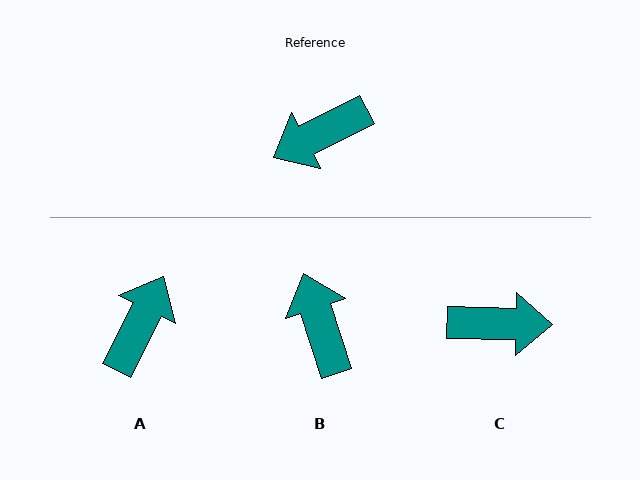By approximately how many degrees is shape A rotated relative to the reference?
Approximately 144 degrees clockwise.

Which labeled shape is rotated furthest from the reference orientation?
C, about 152 degrees away.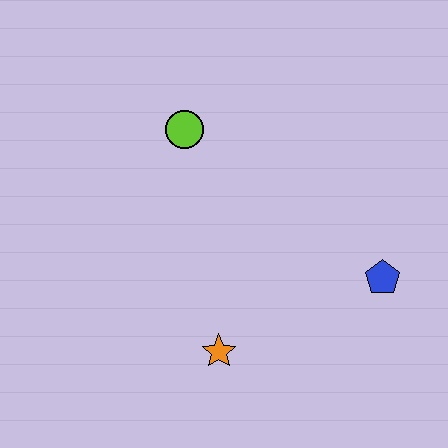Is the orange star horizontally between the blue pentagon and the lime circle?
Yes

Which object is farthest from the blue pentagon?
The lime circle is farthest from the blue pentagon.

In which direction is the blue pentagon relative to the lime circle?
The blue pentagon is to the right of the lime circle.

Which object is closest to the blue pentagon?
The orange star is closest to the blue pentagon.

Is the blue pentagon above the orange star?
Yes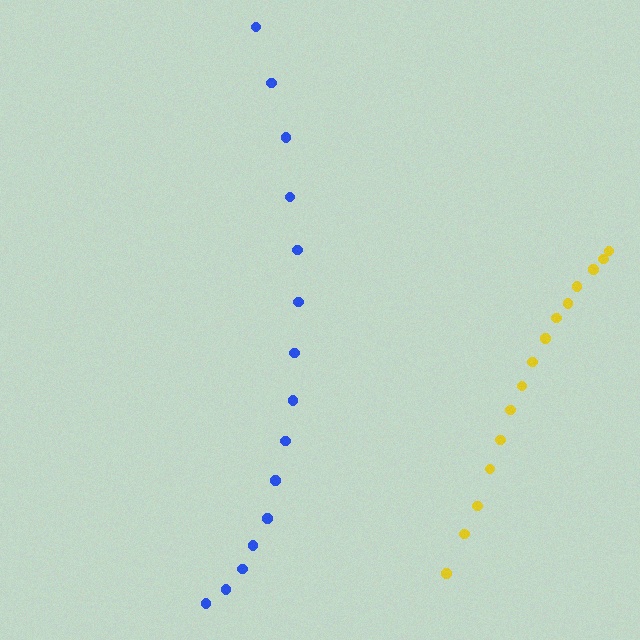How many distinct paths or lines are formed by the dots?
There are 2 distinct paths.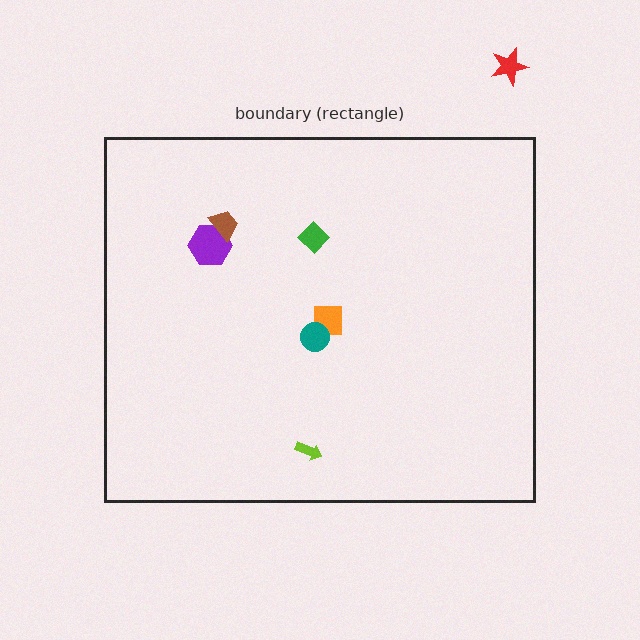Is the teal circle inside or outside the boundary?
Inside.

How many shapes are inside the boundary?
6 inside, 1 outside.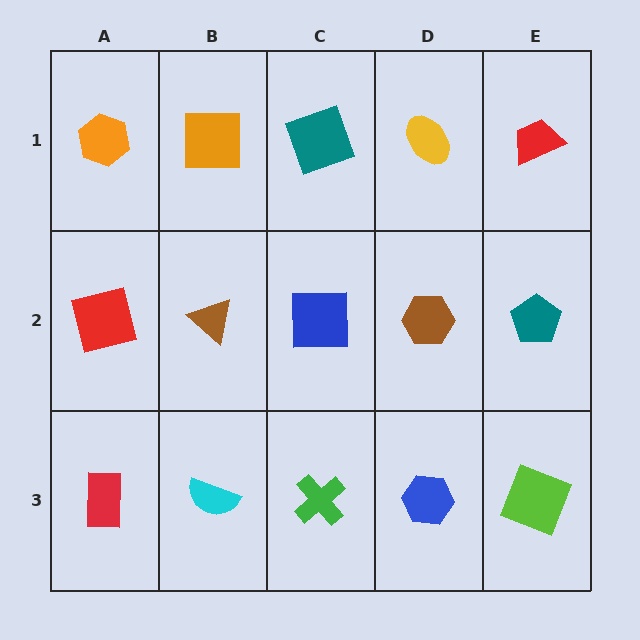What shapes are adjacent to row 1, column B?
A brown triangle (row 2, column B), an orange hexagon (row 1, column A), a teal square (row 1, column C).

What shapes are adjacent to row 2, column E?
A red trapezoid (row 1, column E), a lime square (row 3, column E), a brown hexagon (row 2, column D).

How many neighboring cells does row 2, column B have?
4.